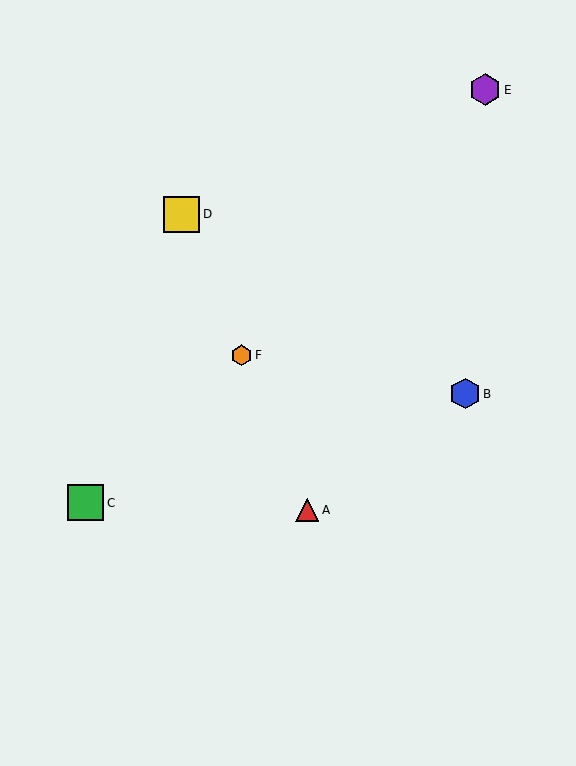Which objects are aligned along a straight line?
Objects A, D, F are aligned along a straight line.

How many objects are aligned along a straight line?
3 objects (A, D, F) are aligned along a straight line.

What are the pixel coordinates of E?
Object E is at (485, 90).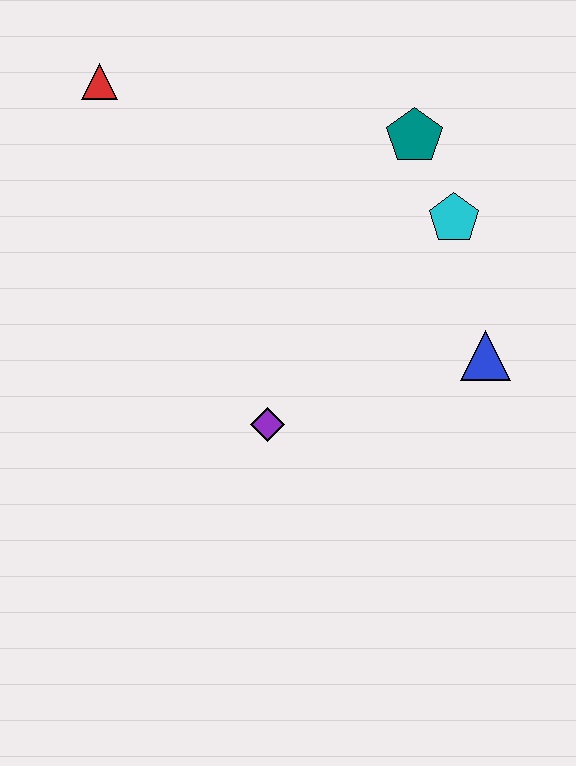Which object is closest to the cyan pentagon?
The teal pentagon is closest to the cyan pentagon.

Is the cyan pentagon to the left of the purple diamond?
No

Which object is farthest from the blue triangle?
The red triangle is farthest from the blue triangle.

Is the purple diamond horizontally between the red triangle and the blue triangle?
Yes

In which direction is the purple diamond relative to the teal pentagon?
The purple diamond is below the teal pentagon.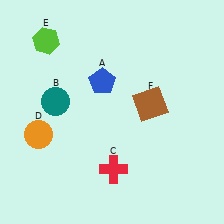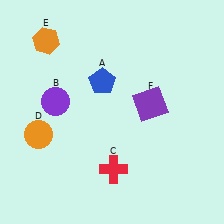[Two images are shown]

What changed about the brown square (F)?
In Image 1, F is brown. In Image 2, it changed to purple.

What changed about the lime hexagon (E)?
In Image 1, E is lime. In Image 2, it changed to orange.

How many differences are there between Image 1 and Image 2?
There are 3 differences between the two images.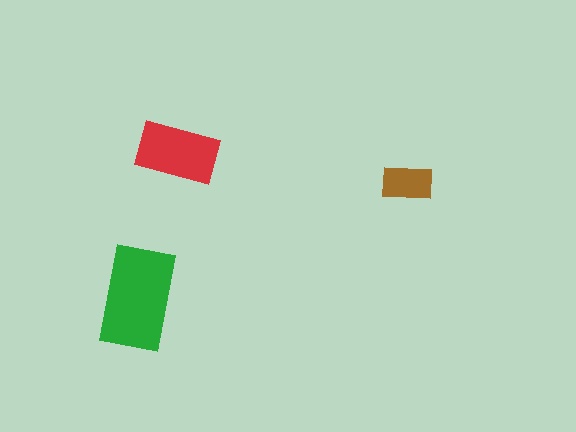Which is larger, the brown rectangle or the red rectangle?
The red one.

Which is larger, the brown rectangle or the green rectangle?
The green one.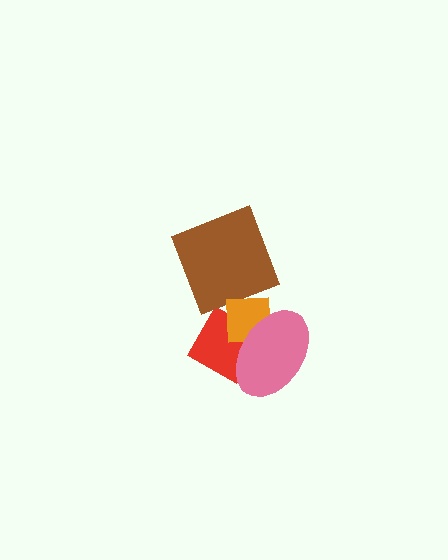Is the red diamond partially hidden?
Yes, it is partially covered by another shape.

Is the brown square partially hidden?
Yes, it is partially covered by another shape.